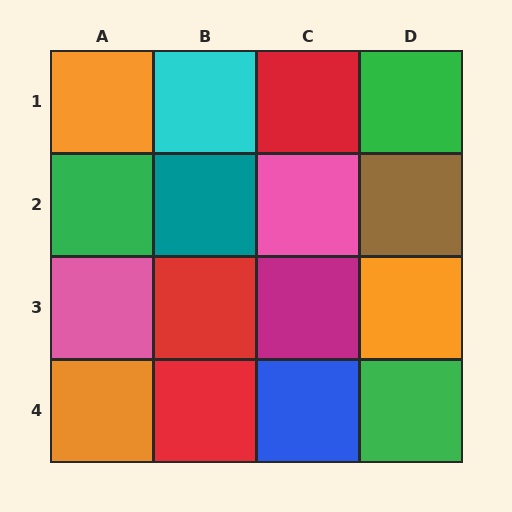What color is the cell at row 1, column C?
Red.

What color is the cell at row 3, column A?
Pink.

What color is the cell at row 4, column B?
Red.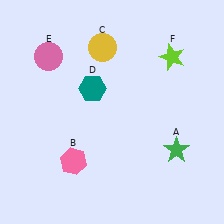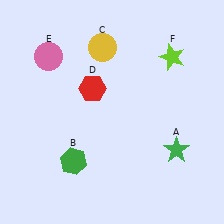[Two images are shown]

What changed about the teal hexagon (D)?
In Image 1, D is teal. In Image 2, it changed to red.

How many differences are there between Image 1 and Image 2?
There are 2 differences between the two images.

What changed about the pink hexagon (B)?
In Image 1, B is pink. In Image 2, it changed to green.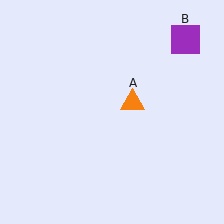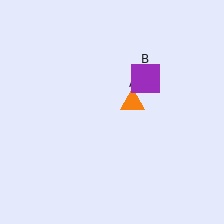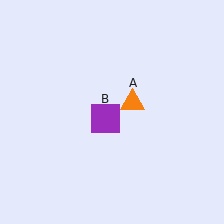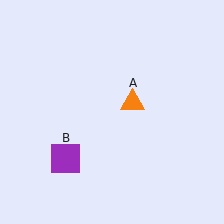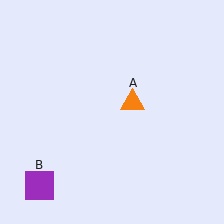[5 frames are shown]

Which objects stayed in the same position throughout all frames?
Orange triangle (object A) remained stationary.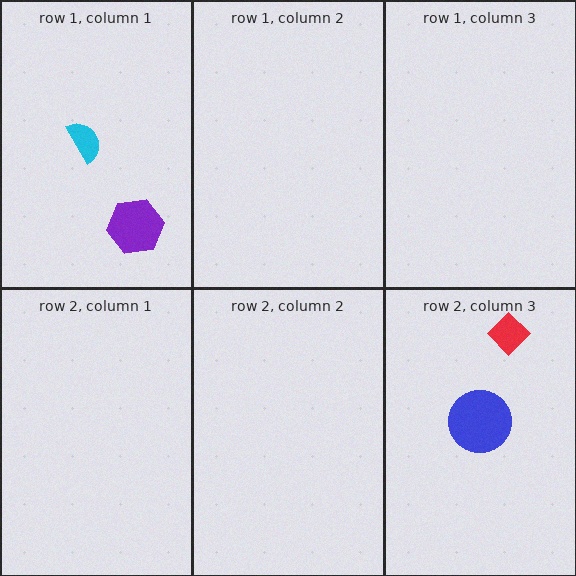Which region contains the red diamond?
The row 2, column 3 region.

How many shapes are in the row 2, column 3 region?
2.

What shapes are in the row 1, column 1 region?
The cyan semicircle, the purple hexagon.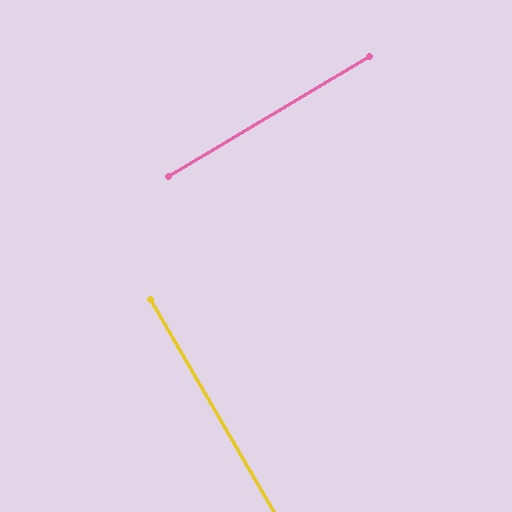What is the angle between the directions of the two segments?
Approximately 89 degrees.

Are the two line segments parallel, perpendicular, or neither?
Perpendicular — they meet at approximately 89°.